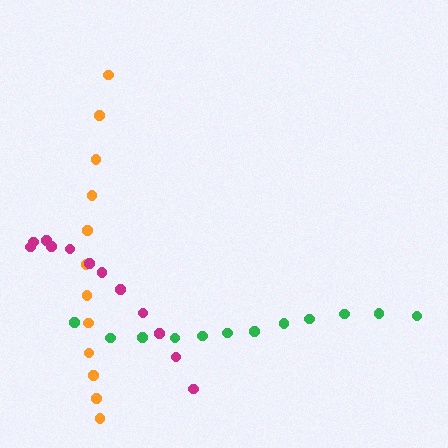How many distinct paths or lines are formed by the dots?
There are 3 distinct paths.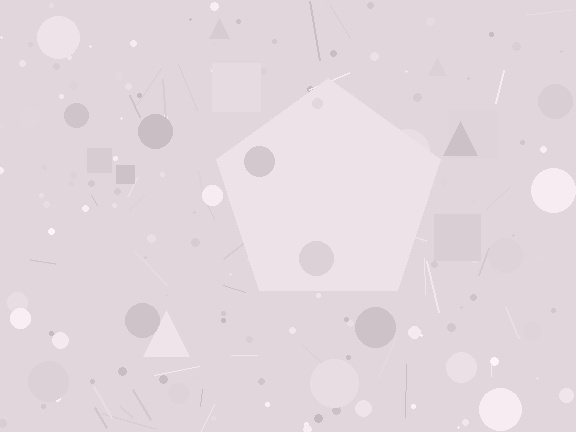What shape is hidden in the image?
A pentagon is hidden in the image.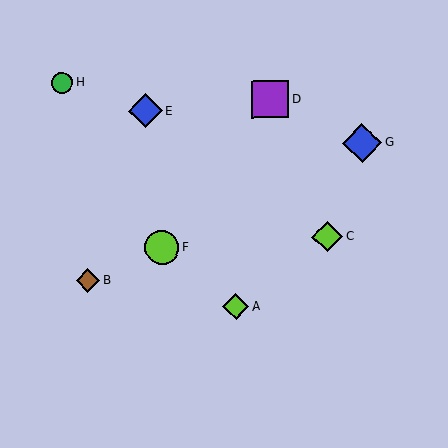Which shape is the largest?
The blue diamond (labeled G) is the largest.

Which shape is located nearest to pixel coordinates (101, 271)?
The brown diamond (labeled B) at (88, 281) is nearest to that location.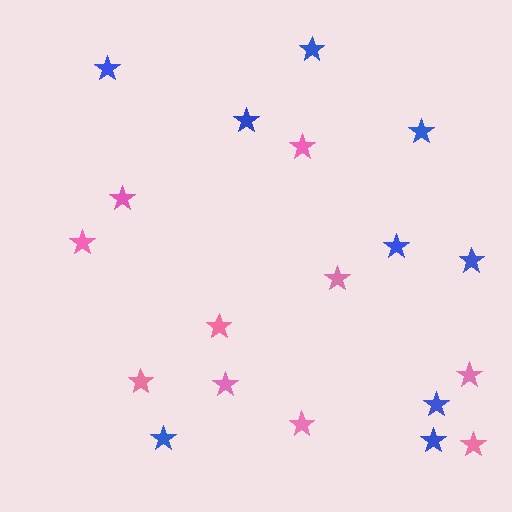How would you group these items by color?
There are 2 groups: one group of pink stars (10) and one group of blue stars (9).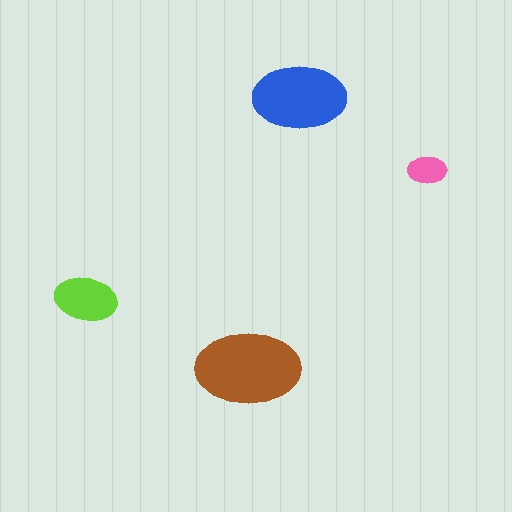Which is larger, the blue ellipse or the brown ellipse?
The brown one.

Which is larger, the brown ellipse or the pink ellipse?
The brown one.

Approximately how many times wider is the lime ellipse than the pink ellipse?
About 1.5 times wider.